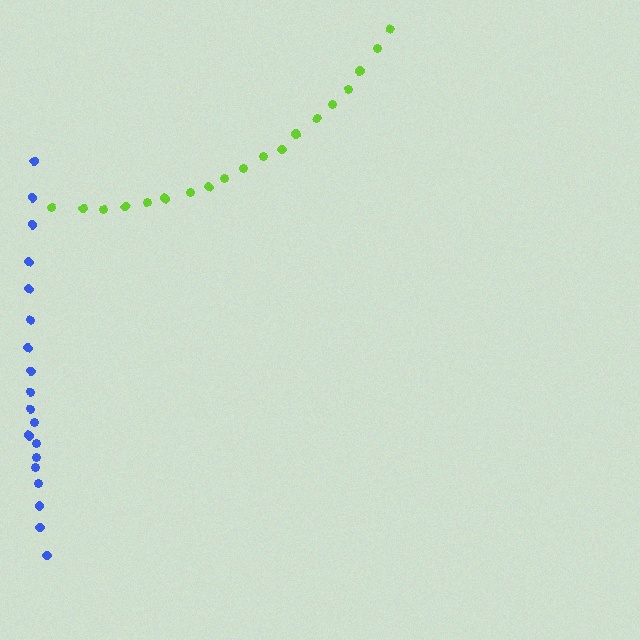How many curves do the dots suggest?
There are 2 distinct paths.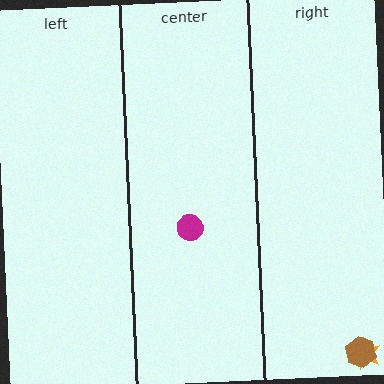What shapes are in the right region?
The orange star, the brown hexagon.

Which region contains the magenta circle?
The center region.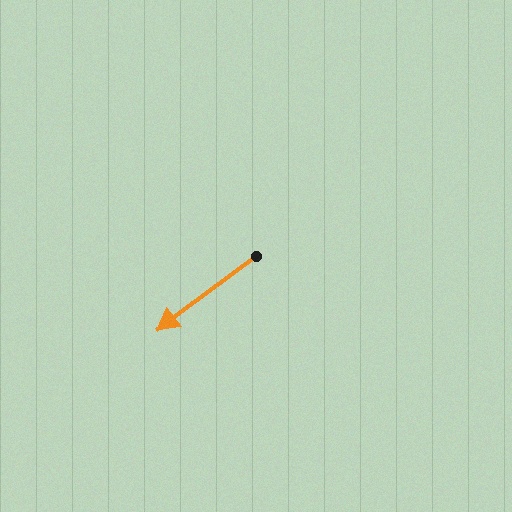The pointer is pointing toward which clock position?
Roughly 8 o'clock.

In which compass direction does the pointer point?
Southwest.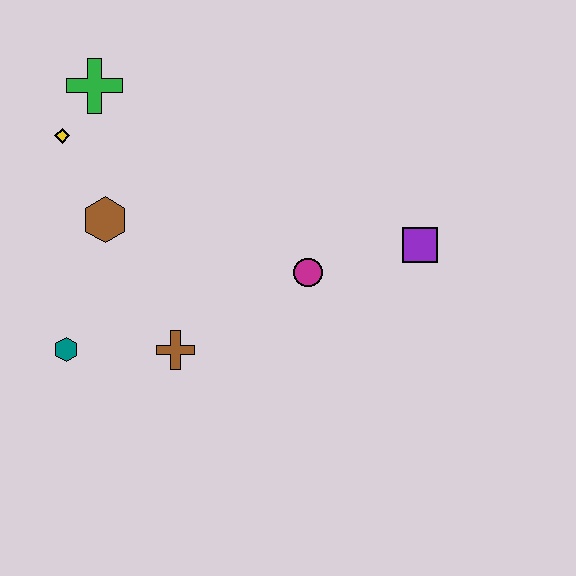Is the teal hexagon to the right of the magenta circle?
No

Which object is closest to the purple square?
The magenta circle is closest to the purple square.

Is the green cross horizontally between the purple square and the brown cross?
No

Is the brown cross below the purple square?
Yes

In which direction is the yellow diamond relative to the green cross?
The yellow diamond is below the green cross.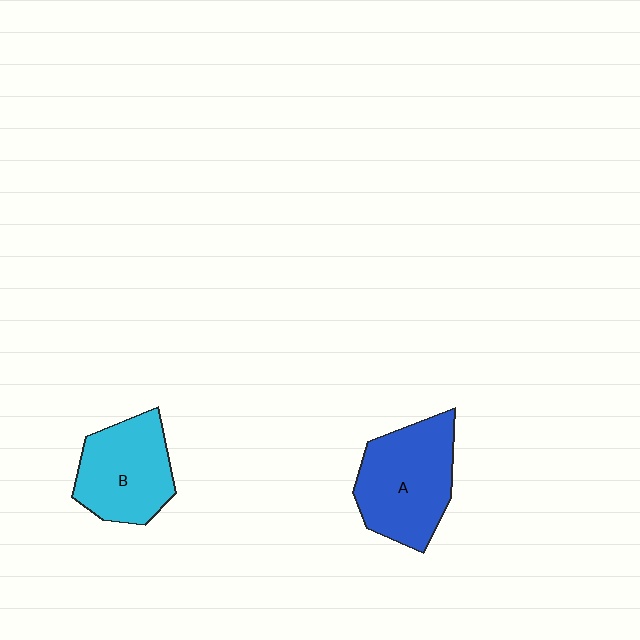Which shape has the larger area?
Shape A (blue).